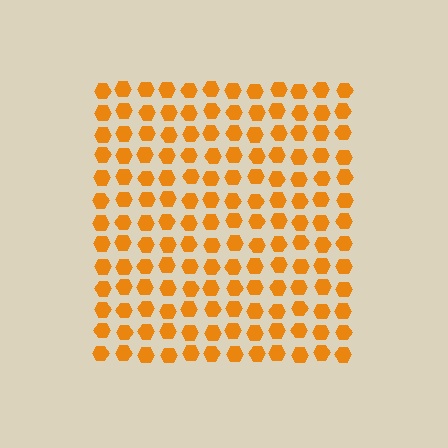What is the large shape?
The large shape is a square.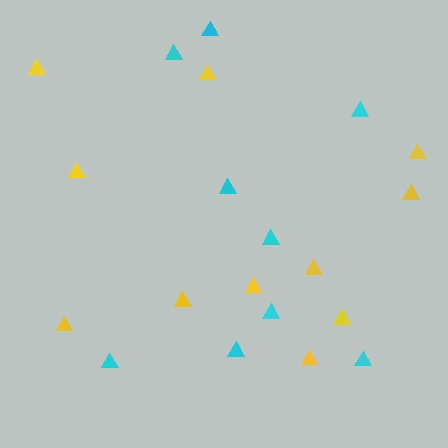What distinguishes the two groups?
There are 2 groups: one group of yellow triangles (11) and one group of cyan triangles (9).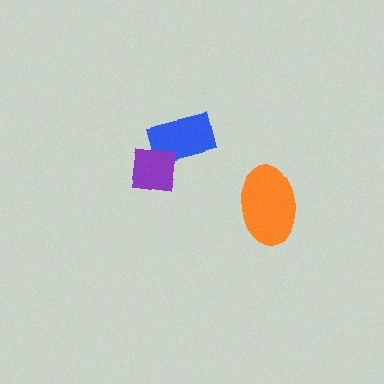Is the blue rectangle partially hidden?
Yes, it is partially covered by another shape.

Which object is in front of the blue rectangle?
The purple square is in front of the blue rectangle.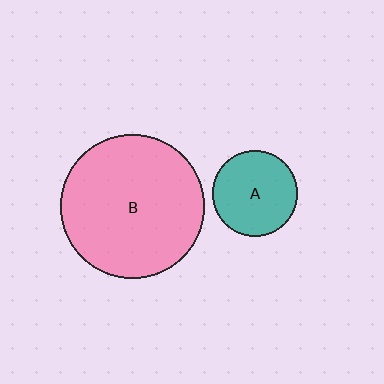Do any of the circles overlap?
No, none of the circles overlap.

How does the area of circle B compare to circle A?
Approximately 2.8 times.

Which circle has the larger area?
Circle B (pink).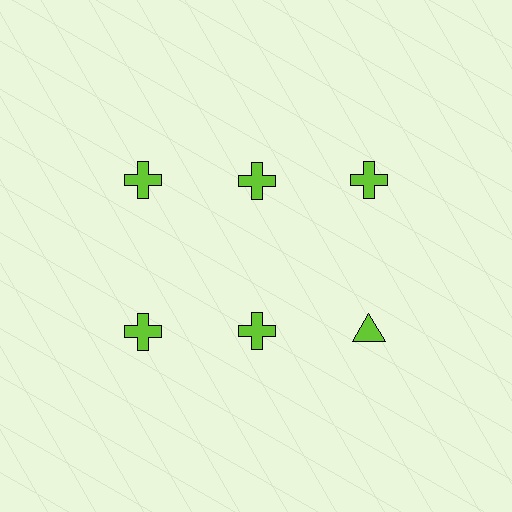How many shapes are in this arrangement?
There are 6 shapes arranged in a grid pattern.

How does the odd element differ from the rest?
It has a different shape: triangle instead of cross.